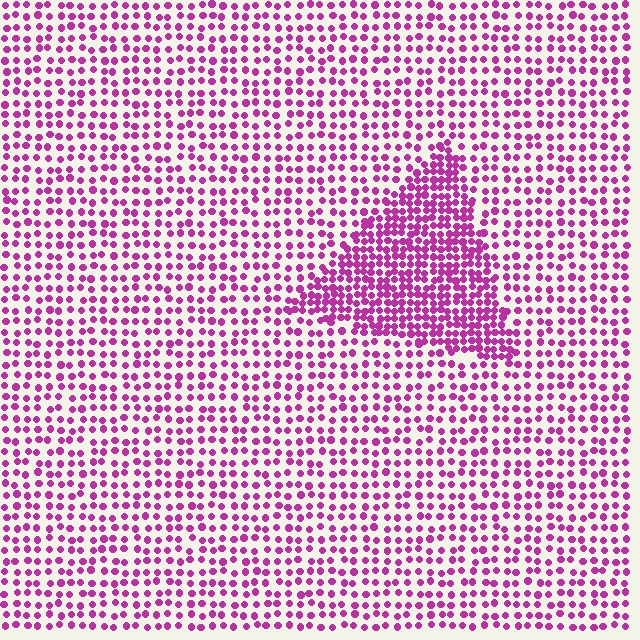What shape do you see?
I see a triangle.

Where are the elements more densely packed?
The elements are more densely packed inside the triangle boundary.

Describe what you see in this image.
The image contains small magenta elements arranged at two different densities. A triangle-shaped region is visible where the elements are more densely packed than the surrounding area.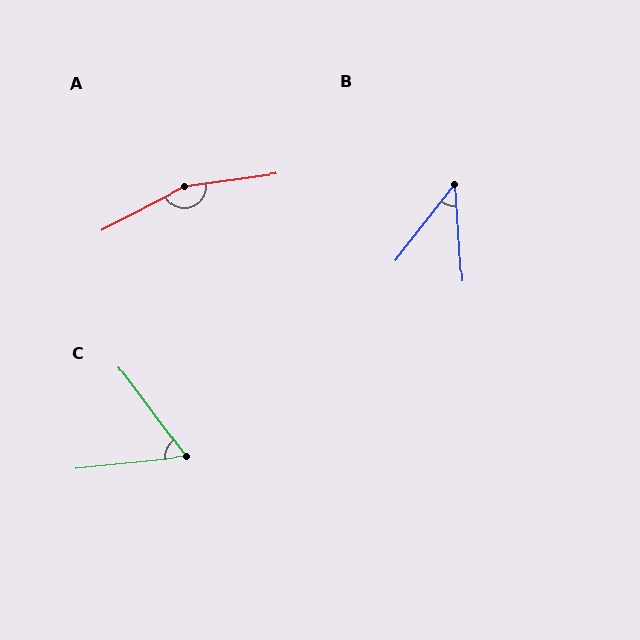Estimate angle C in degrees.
Approximately 59 degrees.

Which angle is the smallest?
B, at approximately 42 degrees.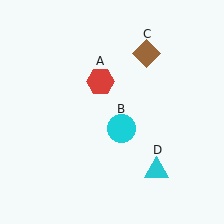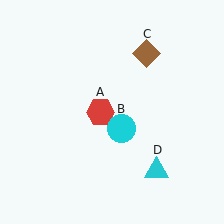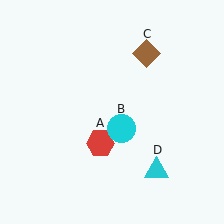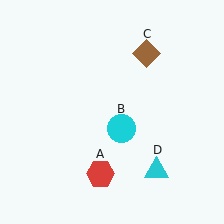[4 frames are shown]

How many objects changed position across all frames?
1 object changed position: red hexagon (object A).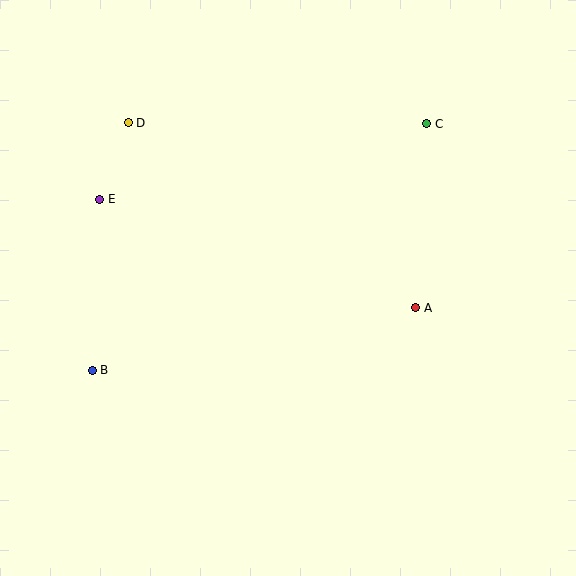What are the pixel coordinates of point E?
Point E is at (100, 199).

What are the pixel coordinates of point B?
Point B is at (92, 370).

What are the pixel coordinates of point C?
Point C is at (427, 124).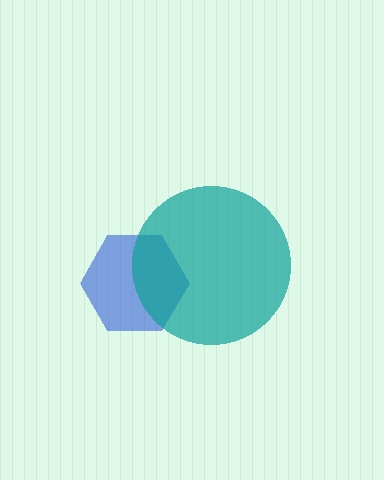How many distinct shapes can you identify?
There are 2 distinct shapes: a blue hexagon, a teal circle.